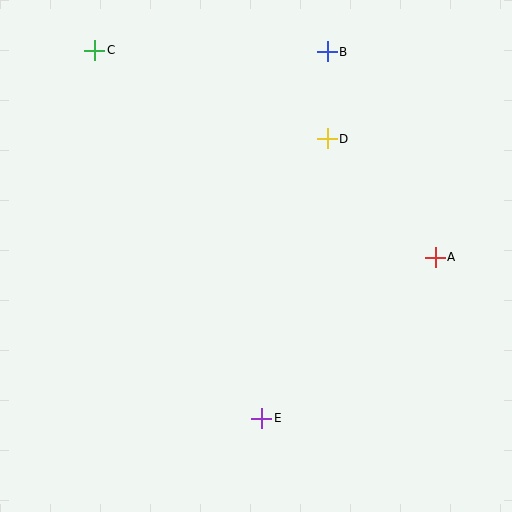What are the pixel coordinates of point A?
Point A is at (435, 257).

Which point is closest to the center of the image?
Point D at (327, 139) is closest to the center.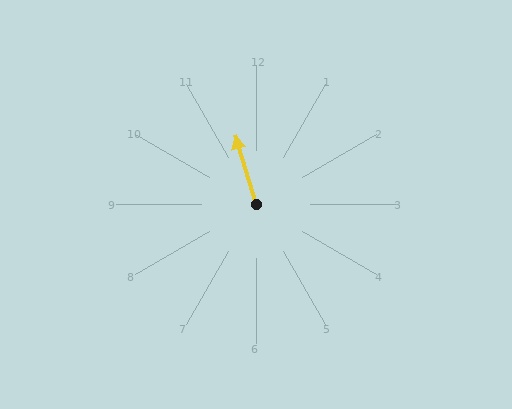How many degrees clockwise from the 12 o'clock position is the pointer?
Approximately 343 degrees.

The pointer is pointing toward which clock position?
Roughly 11 o'clock.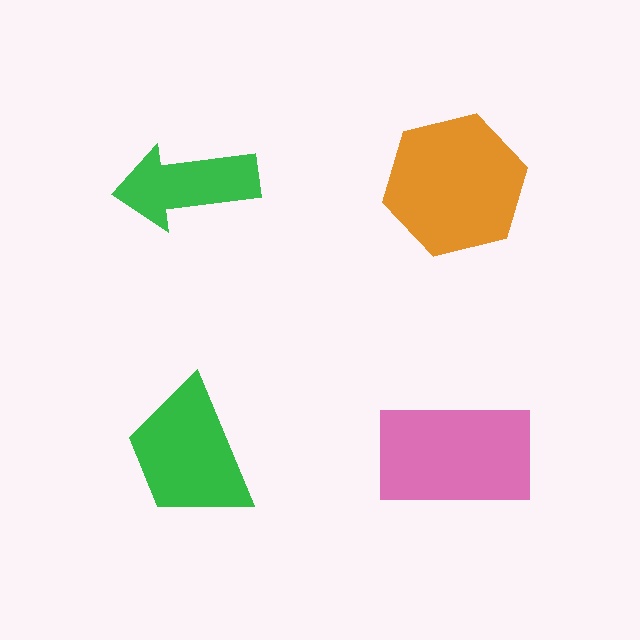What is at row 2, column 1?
A green trapezoid.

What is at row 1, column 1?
A green arrow.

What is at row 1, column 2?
An orange hexagon.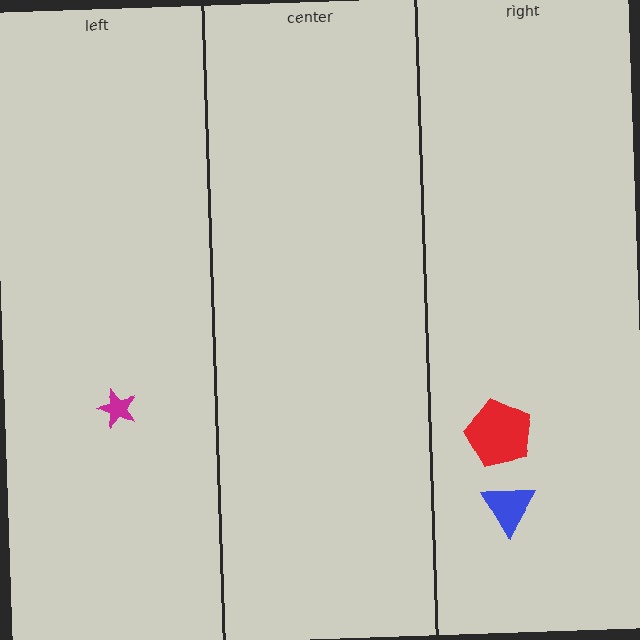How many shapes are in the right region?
2.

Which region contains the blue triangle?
The right region.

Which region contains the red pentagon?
The right region.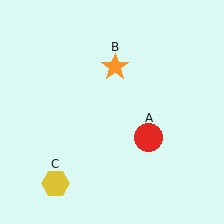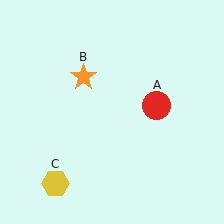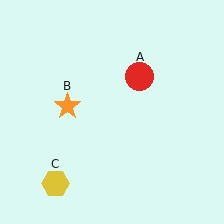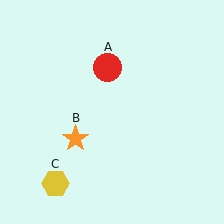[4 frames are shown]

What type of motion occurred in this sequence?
The red circle (object A), orange star (object B) rotated counterclockwise around the center of the scene.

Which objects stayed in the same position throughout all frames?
Yellow hexagon (object C) remained stationary.